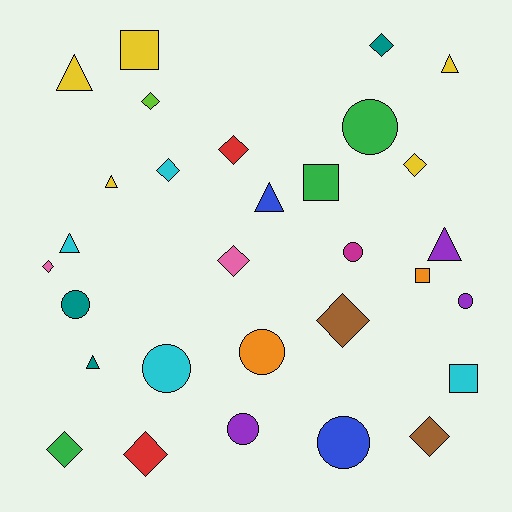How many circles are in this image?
There are 8 circles.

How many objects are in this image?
There are 30 objects.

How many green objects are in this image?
There are 3 green objects.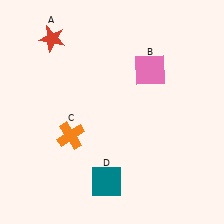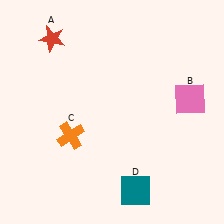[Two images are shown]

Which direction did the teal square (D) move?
The teal square (D) moved right.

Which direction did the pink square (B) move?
The pink square (B) moved right.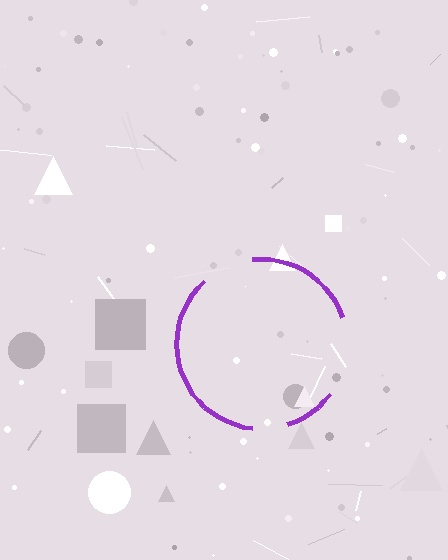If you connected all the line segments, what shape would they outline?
They would outline a circle.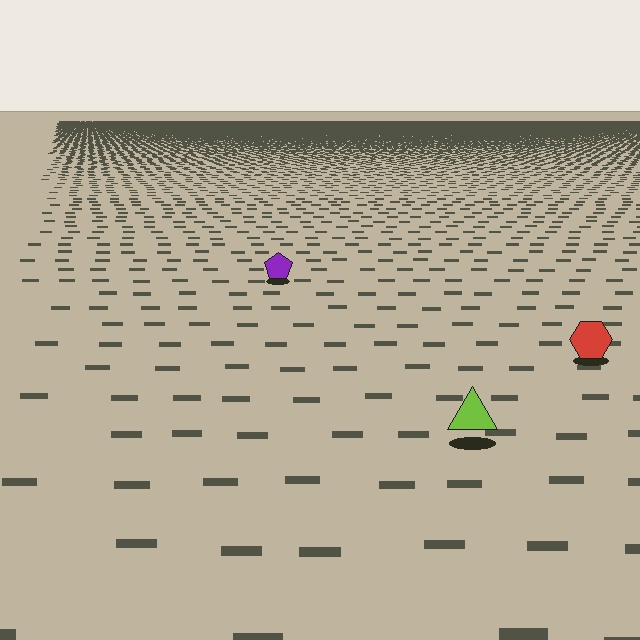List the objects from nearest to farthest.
From nearest to farthest: the lime triangle, the red hexagon, the purple pentagon.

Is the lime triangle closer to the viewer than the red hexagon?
Yes. The lime triangle is closer — you can tell from the texture gradient: the ground texture is coarser near it.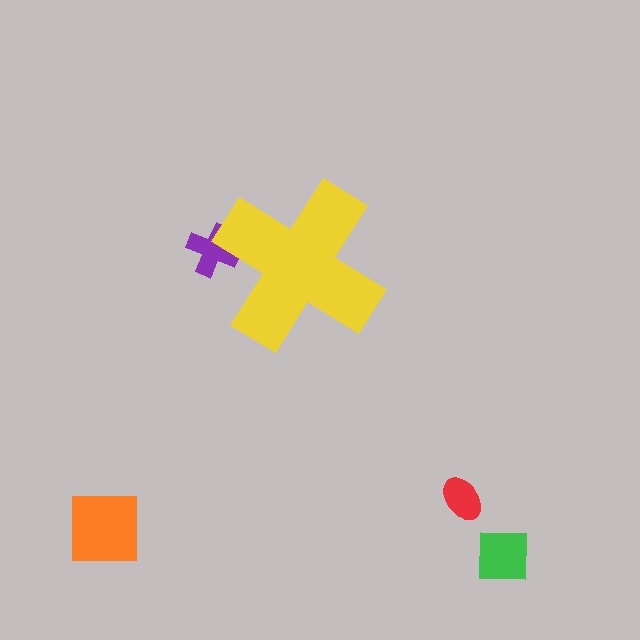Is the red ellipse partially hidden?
No, the red ellipse is fully visible.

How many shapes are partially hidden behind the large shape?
1 shape is partially hidden.